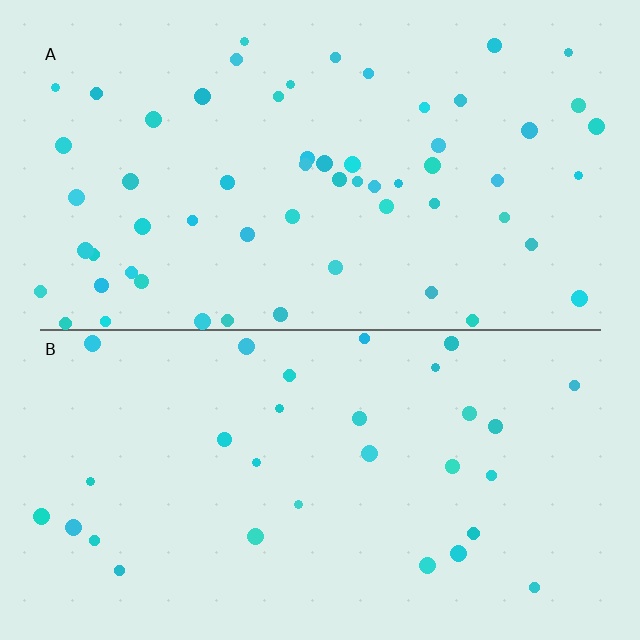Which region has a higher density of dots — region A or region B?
A (the top).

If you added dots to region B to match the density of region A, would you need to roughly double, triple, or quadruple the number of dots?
Approximately double.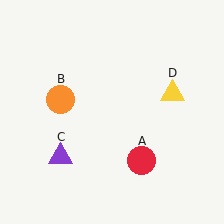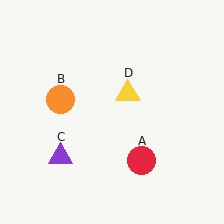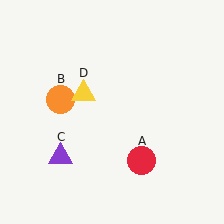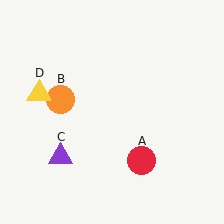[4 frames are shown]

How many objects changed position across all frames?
1 object changed position: yellow triangle (object D).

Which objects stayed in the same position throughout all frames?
Red circle (object A) and orange circle (object B) and purple triangle (object C) remained stationary.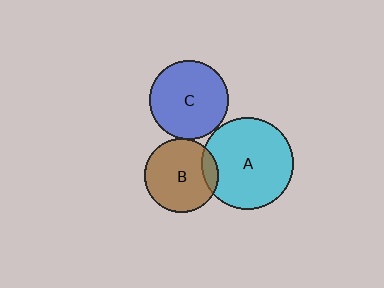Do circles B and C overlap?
Yes.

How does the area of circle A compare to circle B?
Approximately 1.5 times.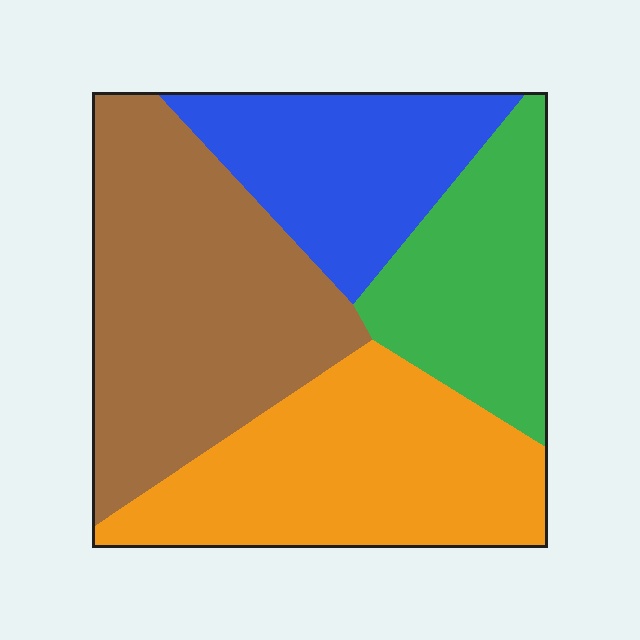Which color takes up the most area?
Brown, at roughly 35%.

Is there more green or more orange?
Orange.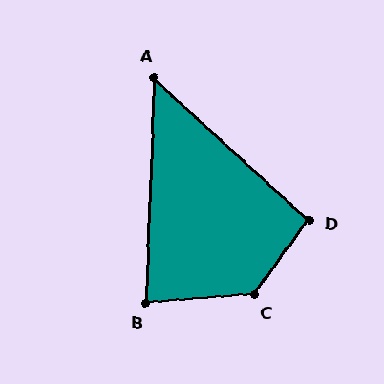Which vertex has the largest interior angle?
C, at approximately 130 degrees.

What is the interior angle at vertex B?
Approximately 84 degrees (acute).